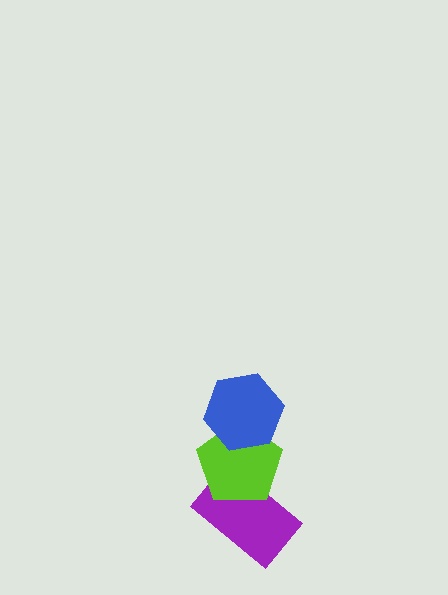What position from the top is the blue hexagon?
The blue hexagon is 1st from the top.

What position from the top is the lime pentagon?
The lime pentagon is 2nd from the top.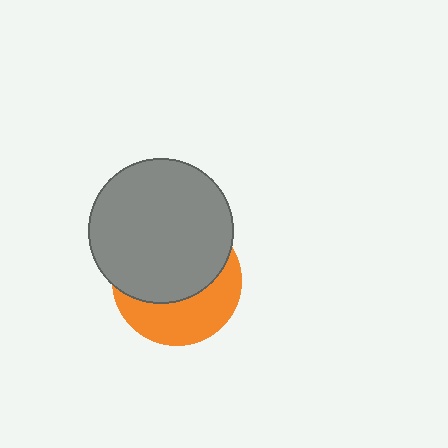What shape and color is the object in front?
The object in front is a gray circle.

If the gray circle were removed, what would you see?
You would see the complete orange circle.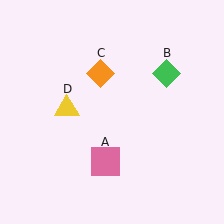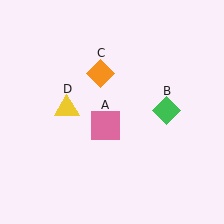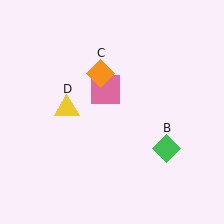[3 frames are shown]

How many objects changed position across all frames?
2 objects changed position: pink square (object A), green diamond (object B).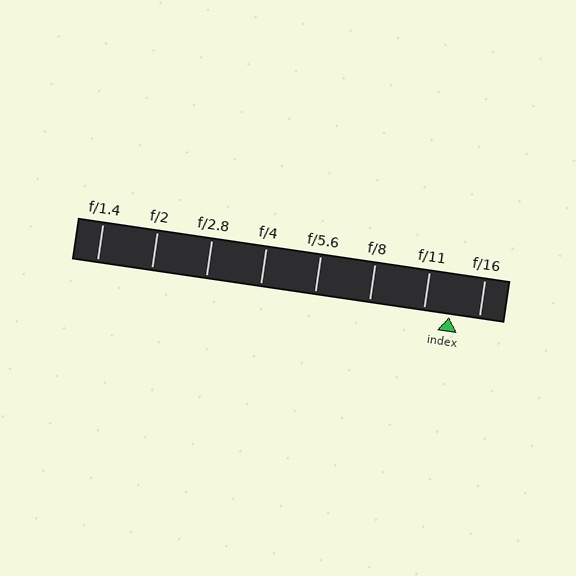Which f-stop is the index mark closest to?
The index mark is closest to f/11.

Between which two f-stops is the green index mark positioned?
The index mark is between f/11 and f/16.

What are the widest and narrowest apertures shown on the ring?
The widest aperture shown is f/1.4 and the narrowest is f/16.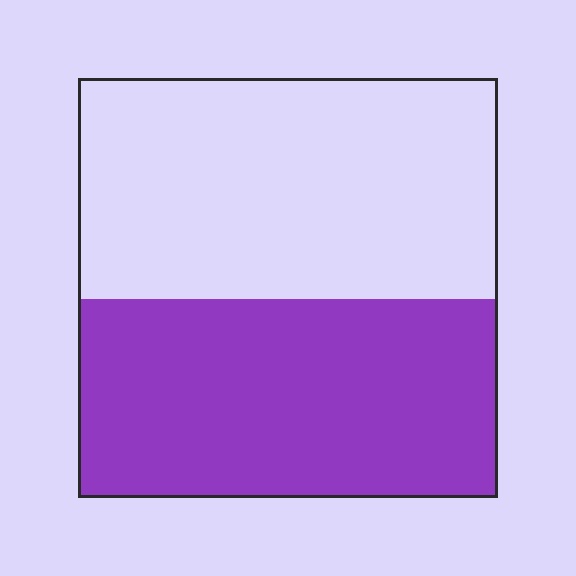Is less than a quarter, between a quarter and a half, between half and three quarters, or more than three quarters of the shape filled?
Between a quarter and a half.